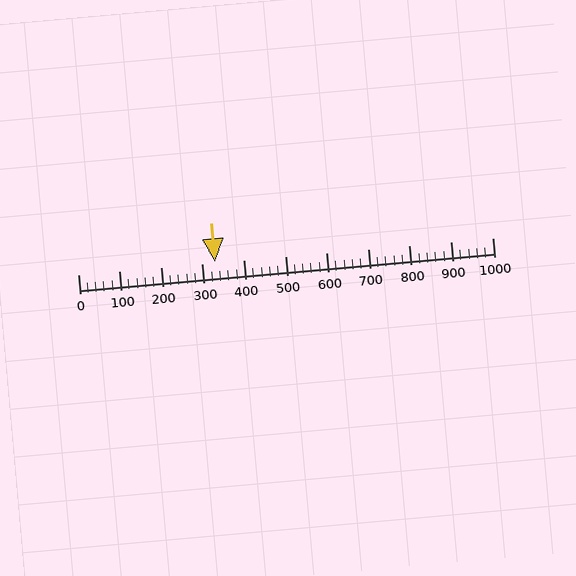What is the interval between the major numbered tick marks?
The major tick marks are spaced 100 units apart.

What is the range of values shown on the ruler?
The ruler shows values from 0 to 1000.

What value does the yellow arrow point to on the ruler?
The yellow arrow points to approximately 330.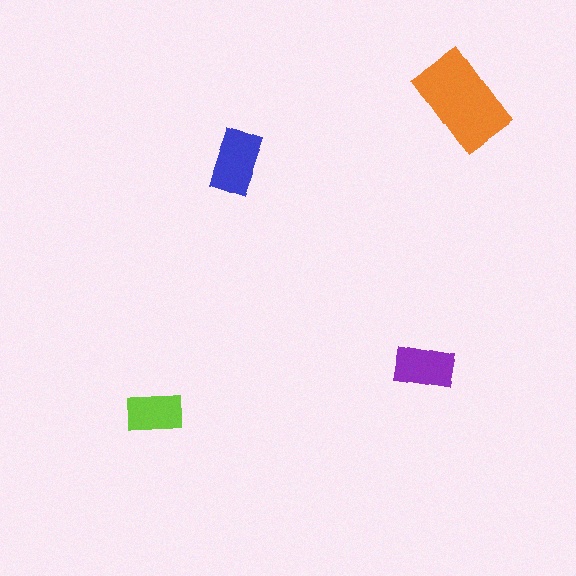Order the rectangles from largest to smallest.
the orange one, the blue one, the purple one, the lime one.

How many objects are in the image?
There are 4 objects in the image.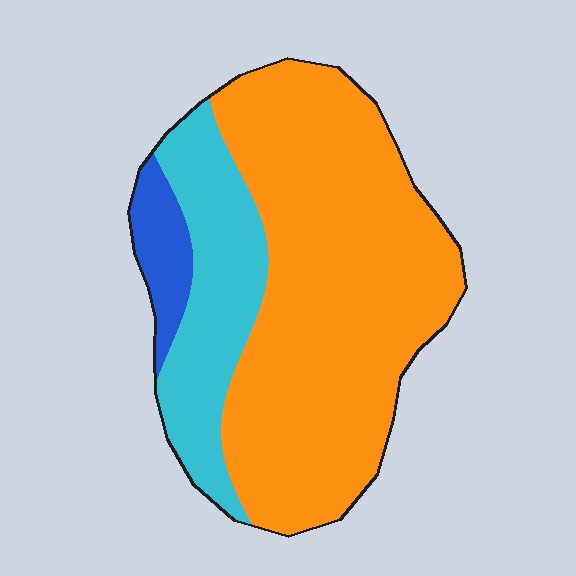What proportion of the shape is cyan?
Cyan takes up between a sixth and a third of the shape.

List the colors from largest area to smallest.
From largest to smallest: orange, cyan, blue.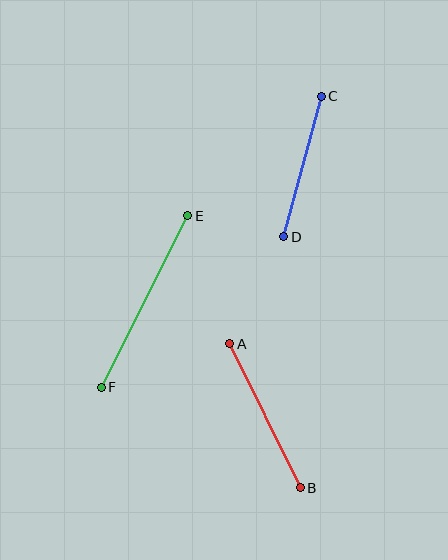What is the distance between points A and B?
The distance is approximately 160 pixels.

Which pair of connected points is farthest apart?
Points E and F are farthest apart.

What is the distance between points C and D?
The distance is approximately 145 pixels.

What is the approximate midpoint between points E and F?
The midpoint is at approximately (145, 302) pixels.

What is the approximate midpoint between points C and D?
The midpoint is at approximately (302, 166) pixels.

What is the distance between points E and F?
The distance is approximately 192 pixels.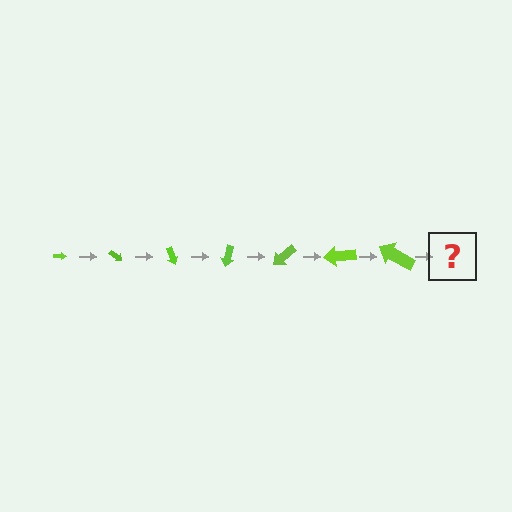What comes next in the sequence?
The next element should be an arrow, larger than the previous one and rotated 245 degrees from the start.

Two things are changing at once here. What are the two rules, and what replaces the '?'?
The two rules are that the arrow grows larger each step and it rotates 35 degrees each step. The '?' should be an arrow, larger than the previous one and rotated 245 degrees from the start.